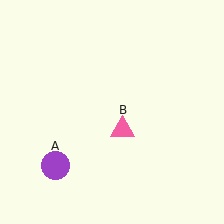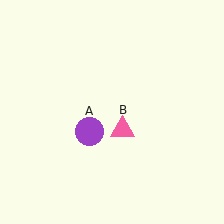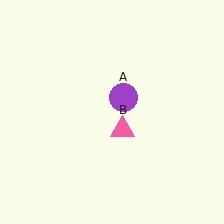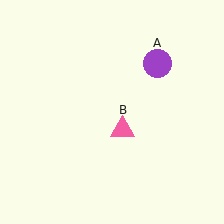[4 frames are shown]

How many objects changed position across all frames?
1 object changed position: purple circle (object A).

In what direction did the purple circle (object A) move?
The purple circle (object A) moved up and to the right.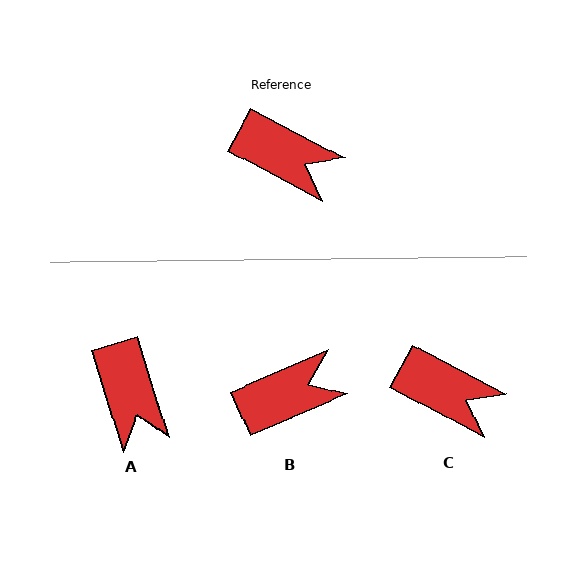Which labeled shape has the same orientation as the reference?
C.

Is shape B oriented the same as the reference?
No, it is off by about 51 degrees.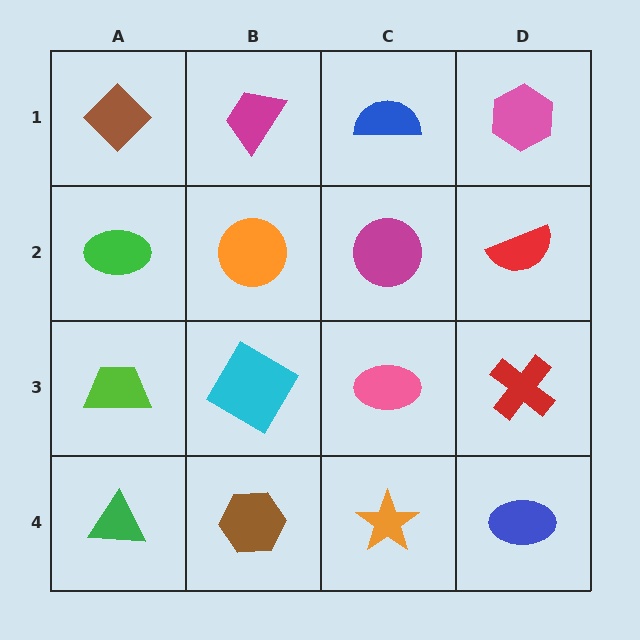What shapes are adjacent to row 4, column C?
A pink ellipse (row 3, column C), a brown hexagon (row 4, column B), a blue ellipse (row 4, column D).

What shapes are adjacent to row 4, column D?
A red cross (row 3, column D), an orange star (row 4, column C).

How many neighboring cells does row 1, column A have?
2.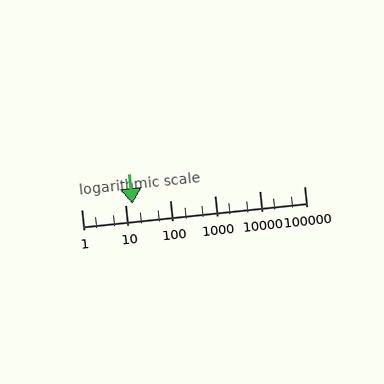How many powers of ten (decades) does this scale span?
The scale spans 5 decades, from 1 to 100000.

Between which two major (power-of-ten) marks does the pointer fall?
The pointer is between 10 and 100.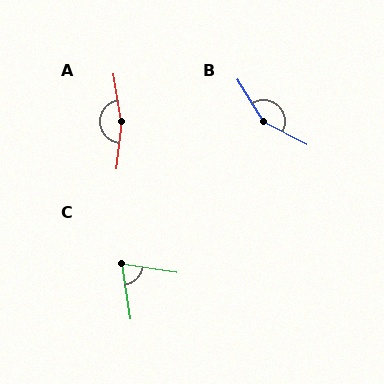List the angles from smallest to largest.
C (72°), B (149°), A (165°).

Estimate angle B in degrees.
Approximately 149 degrees.